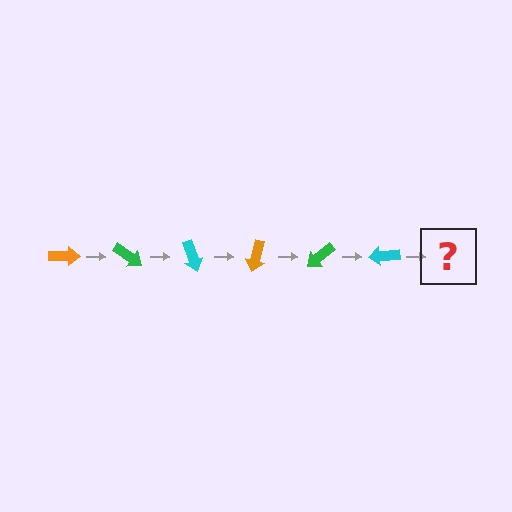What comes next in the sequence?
The next element should be an orange arrow, rotated 210 degrees from the start.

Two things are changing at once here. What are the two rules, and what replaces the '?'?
The two rules are that it rotates 35 degrees each step and the color cycles through orange, green, and cyan. The '?' should be an orange arrow, rotated 210 degrees from the start.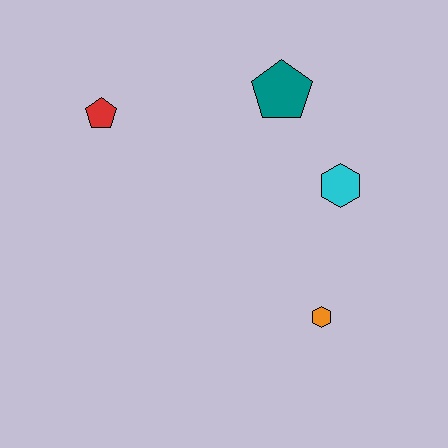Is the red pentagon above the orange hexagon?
Yes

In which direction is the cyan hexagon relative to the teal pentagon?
The cyan hexagon is below the teal pentagon.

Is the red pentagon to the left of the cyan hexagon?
Yes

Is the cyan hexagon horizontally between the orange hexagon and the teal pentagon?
No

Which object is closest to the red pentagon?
The teal pentagon is closest to the red pentagon.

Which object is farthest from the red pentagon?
The orange hexagon is farthest from the red pentagon.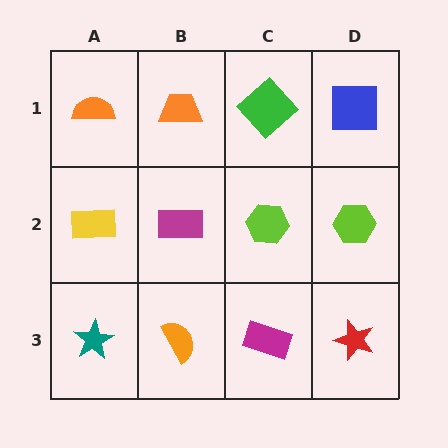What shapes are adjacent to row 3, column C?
A lime hexagon (row 2, column C), an orange semicircle (row 3, column B), a red star (row 3, column D).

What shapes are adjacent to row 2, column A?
An orange semicircle (row 1, column A), a teal star (row 3, column A), a magenta rectangle (row 2, column B).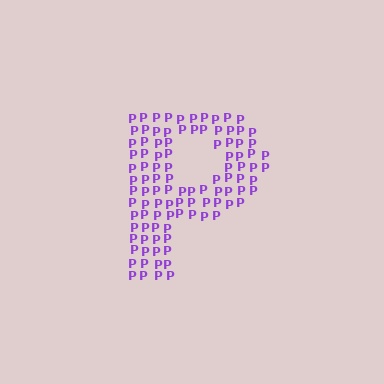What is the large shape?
The large shape is the letter P.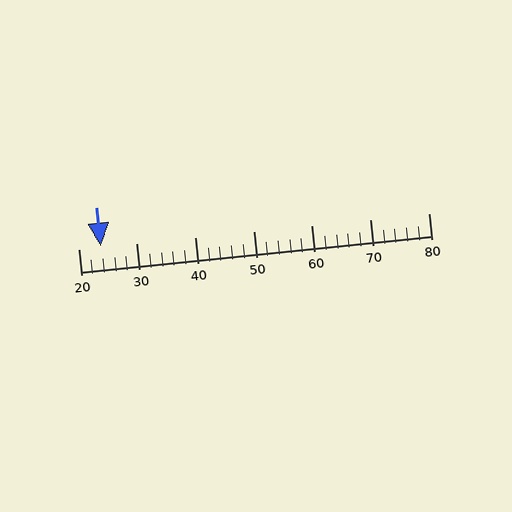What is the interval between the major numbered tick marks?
The major tick marks are spaced 10 units apart.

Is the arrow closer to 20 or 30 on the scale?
The arrow is closer to 20.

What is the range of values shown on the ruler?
The ruler shows values from 20 to 80.